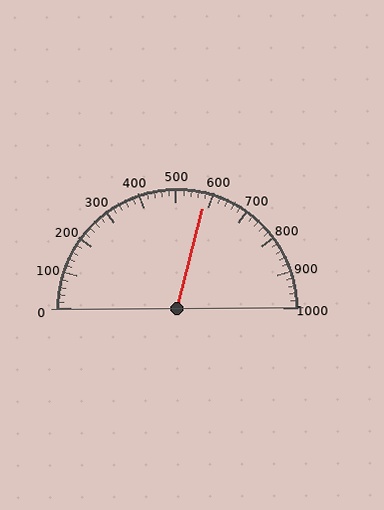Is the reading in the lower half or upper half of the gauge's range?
The reading is in the upper half of the range (0 to 1000).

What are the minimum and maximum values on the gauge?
The gauge ranges from 0 to 1000.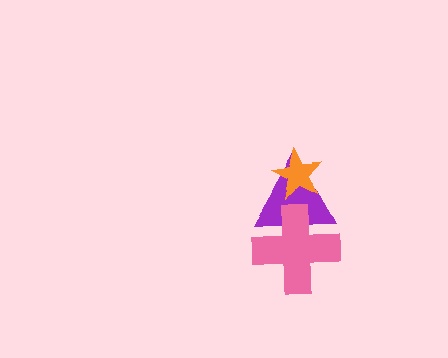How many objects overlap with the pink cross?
1 object overlaps with the pink cross.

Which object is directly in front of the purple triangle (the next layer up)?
The orange star is directly in front of the purple triangle.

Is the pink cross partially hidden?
No, no other shape covers it.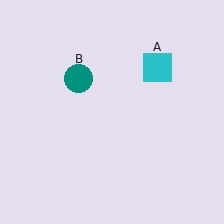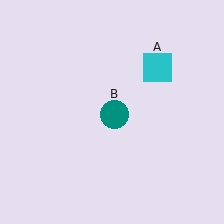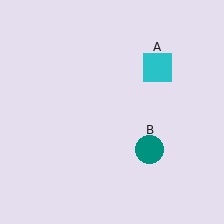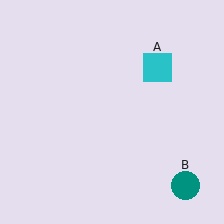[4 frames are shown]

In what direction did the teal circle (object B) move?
The teal circle (object B) moved down and to the right.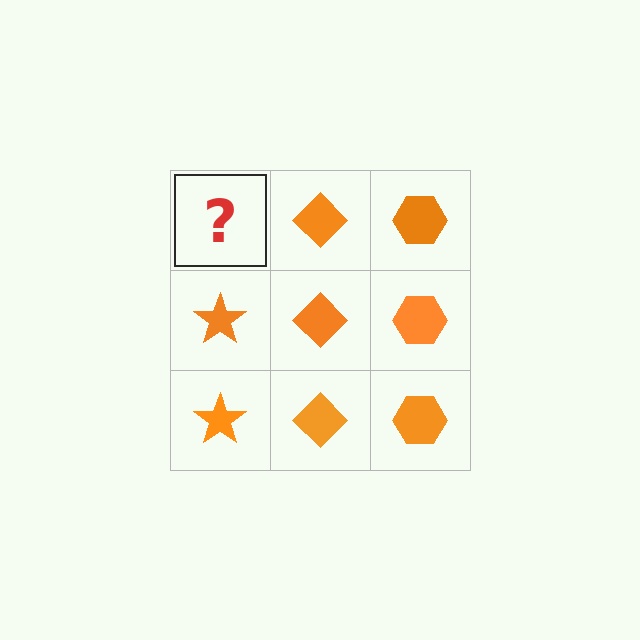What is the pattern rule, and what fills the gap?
The rule is that each column has a consistent shape. The gap should be filled with an orange star.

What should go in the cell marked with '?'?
The missing cell should contain an orange star.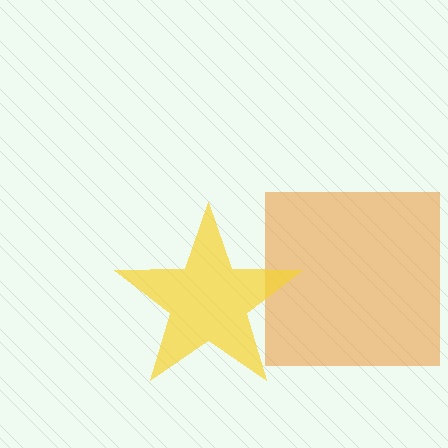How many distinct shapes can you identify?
There are 2 distinct shapes: an orange square, a yellow star.